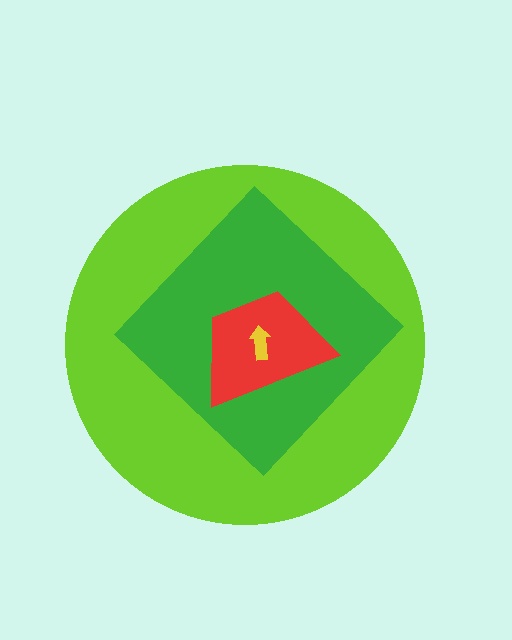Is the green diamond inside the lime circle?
Yes.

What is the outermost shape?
The lime circle.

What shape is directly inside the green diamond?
The red trapezoid.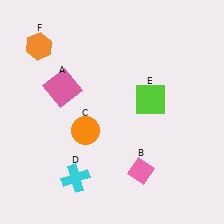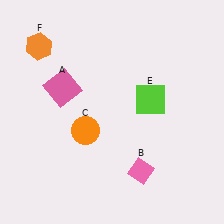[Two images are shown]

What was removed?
The cyan cross (D) was removed in Image 2.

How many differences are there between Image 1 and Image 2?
There is 1 difference between the two images.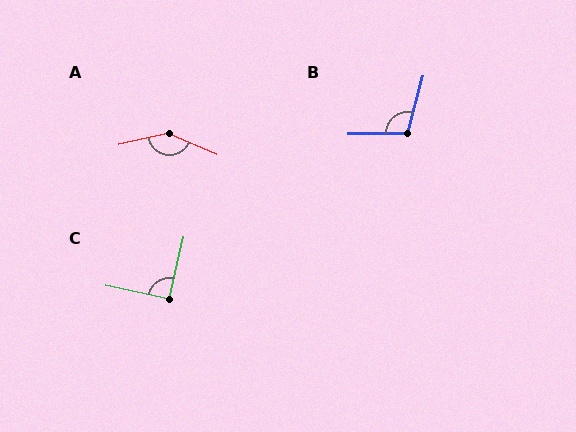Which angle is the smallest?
C, at approximately 91 degrees.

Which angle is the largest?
A, at approximately 144 degrees.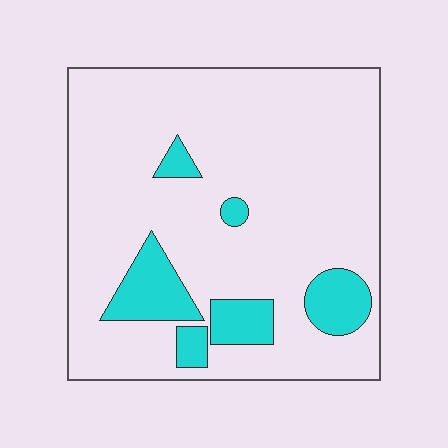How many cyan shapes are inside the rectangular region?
6.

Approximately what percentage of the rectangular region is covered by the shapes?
Approximately 15%.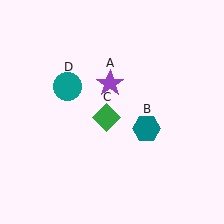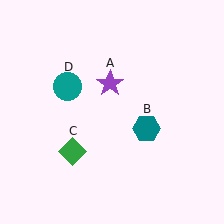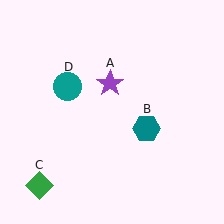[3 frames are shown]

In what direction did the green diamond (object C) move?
The green diamond (object C) moved down and to the left.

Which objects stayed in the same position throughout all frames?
Purple star (object A) and teal hexagon (object B) and teal circle (object D) remained stationary.